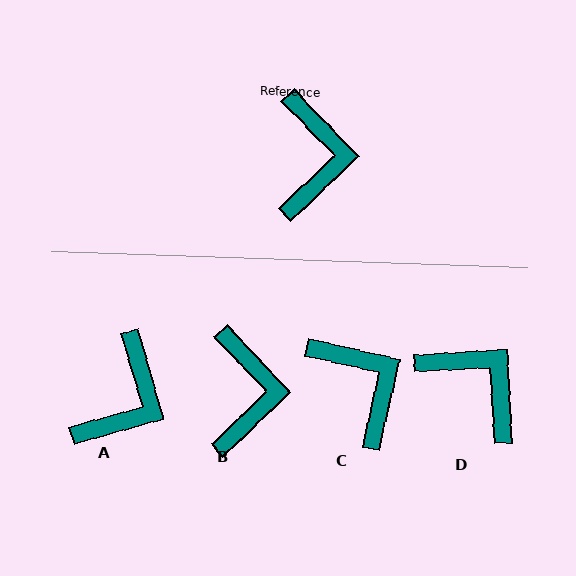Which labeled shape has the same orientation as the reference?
B.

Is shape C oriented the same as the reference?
No, it is off by about 34 degrees.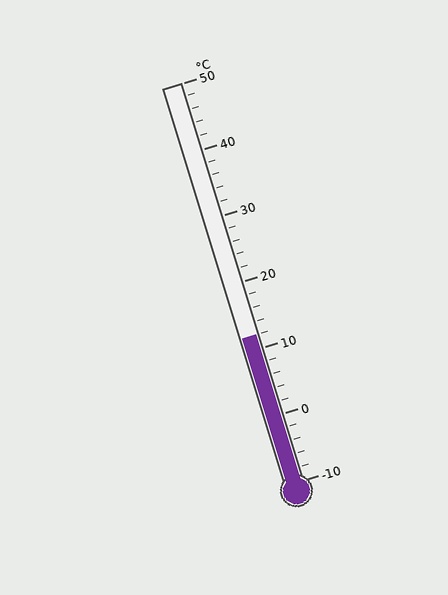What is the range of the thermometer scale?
The thermometer scale ranges from -10°C to 50°C.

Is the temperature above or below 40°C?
The temperature is below 40°C.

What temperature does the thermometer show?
The thermometer shows approximately 12°C.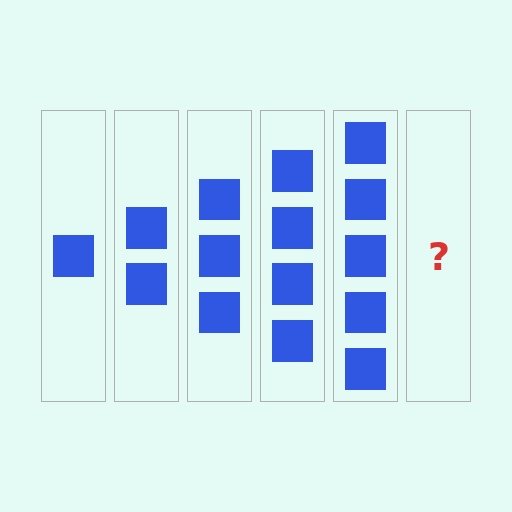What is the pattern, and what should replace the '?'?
The pattern is that each step adds one more square. The '?' should be 6 squares.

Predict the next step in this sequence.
The next step is 6 squares.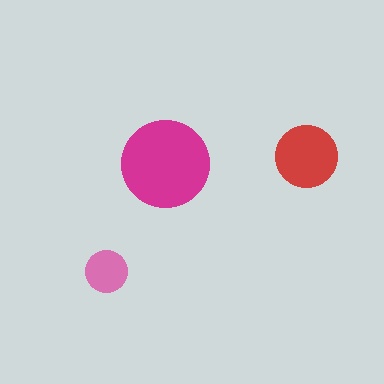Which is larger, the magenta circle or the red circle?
The magenta one.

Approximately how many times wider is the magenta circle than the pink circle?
About 2 times wider.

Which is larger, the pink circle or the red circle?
The red one.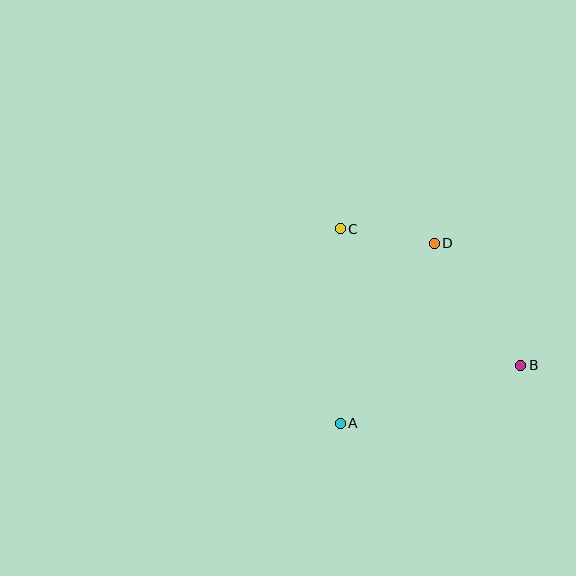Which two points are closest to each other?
Points C and D are closest to each other.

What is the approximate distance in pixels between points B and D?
The distance between B and D is approximately 150 pixels.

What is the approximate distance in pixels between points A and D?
The distance between A and D is approximately 203 pixels.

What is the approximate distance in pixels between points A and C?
The distance between A and C is approximately 194 pixels.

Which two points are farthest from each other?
Points B and C are farthest from each other.